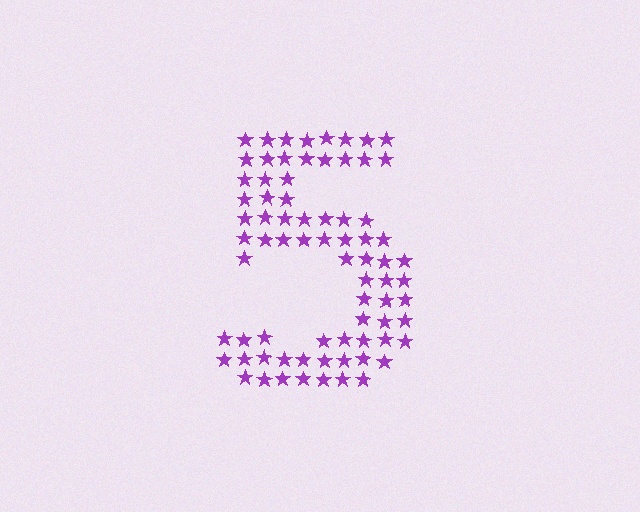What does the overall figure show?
The overall figure shows the digit 5.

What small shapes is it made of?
It is made of small stars.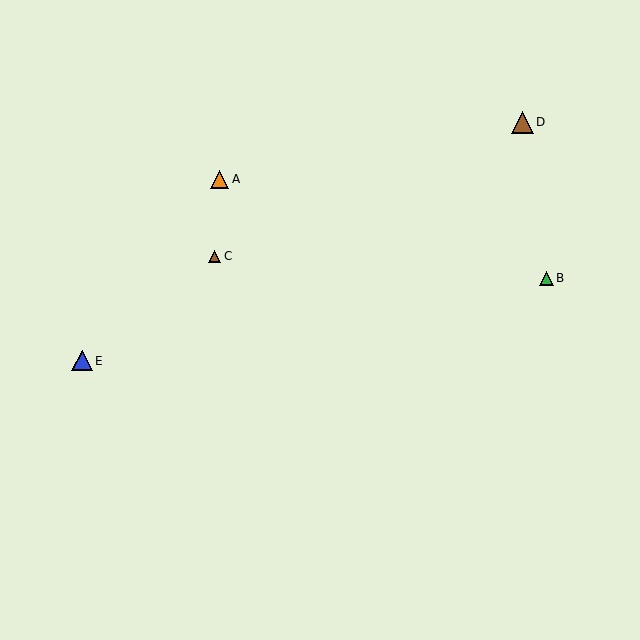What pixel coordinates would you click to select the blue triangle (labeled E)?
Click at (82, 361) to select the blue triangle E.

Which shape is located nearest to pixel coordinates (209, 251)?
The brown triangle (labeled C) at (215, 256) is nearest to that location.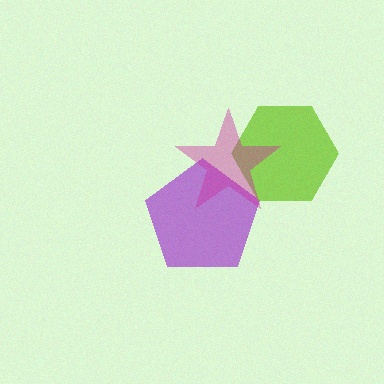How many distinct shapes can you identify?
There are 3 distinct shapes: a purple pentagon, a lime hexagon, a magenta star.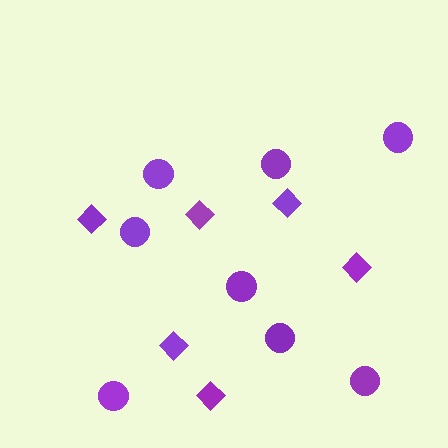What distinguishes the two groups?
There are 2 groups: one group of diamonds (6) and one group of circles (8).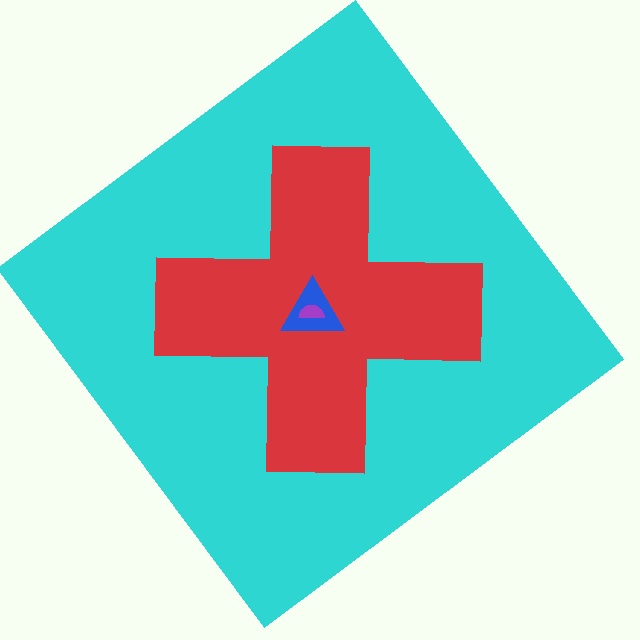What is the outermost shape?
The cyan diamond.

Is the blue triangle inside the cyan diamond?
Yes.